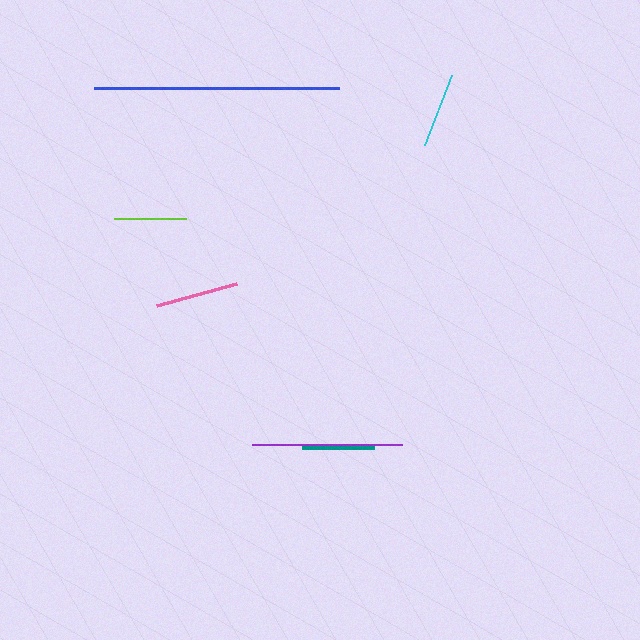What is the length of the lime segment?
The lime segment is approximately 73 pixels long.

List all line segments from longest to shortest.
From longest to shortest: blue, purple, pink, cyan, lime, teal.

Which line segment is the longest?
The blue line is the longest at approximately 245 pixels.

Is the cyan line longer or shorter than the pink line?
The pink line is longer than the cyan line.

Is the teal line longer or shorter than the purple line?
The purple line is longer than the teal line.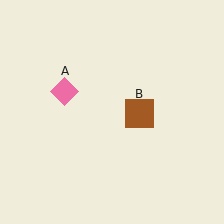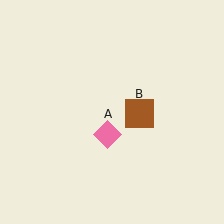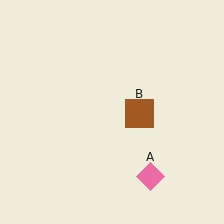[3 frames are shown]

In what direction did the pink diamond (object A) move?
The pink diamond (object A) moved down and to the right.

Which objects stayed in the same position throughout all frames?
Brown square (object B) remained stationary.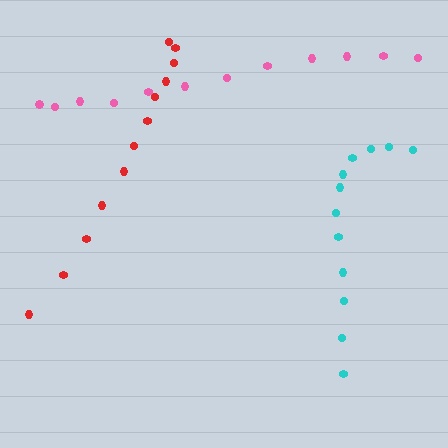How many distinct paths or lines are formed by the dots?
There are 3 distinct paths.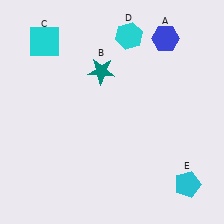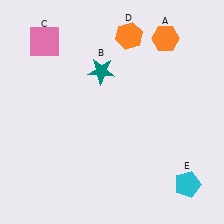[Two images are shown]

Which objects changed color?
A changed from blue to orange. C changed from cyan to pink. D changed from cyan to orange.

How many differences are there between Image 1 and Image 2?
There are 3 differences between the two images.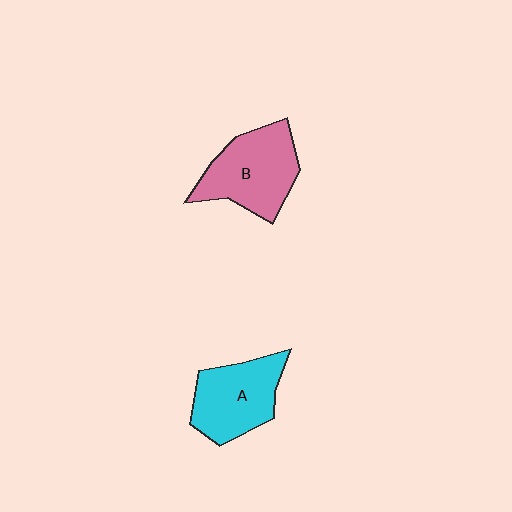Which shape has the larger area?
Shape B (pink).